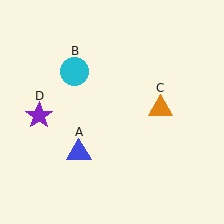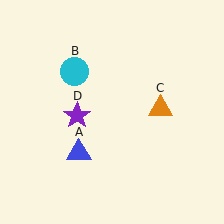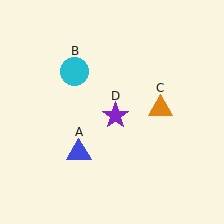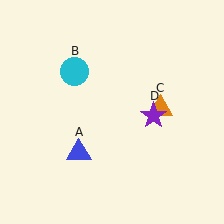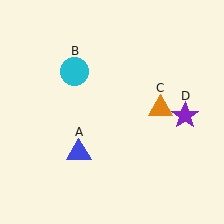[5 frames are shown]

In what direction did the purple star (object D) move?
The purple star (object D) moved right.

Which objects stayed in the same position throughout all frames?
Blue triangle (object A) and cyan circle (object B) and orange triangle (object C) remained stationary.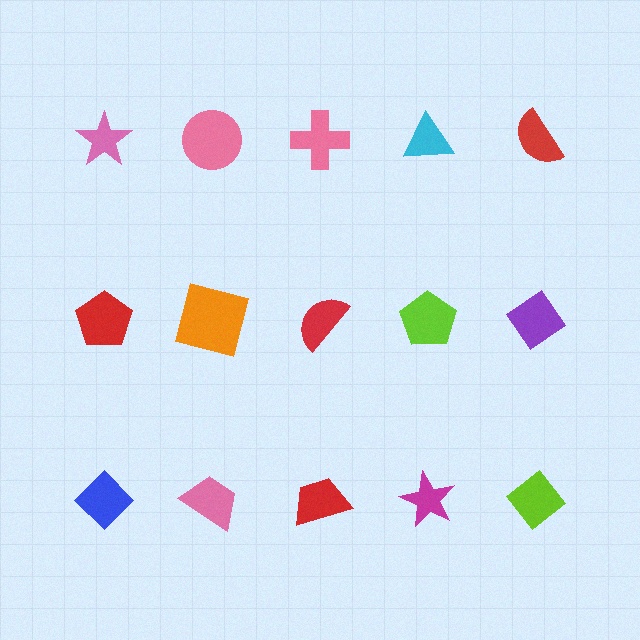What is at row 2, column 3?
A red semicircle.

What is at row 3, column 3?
A red trapezoid.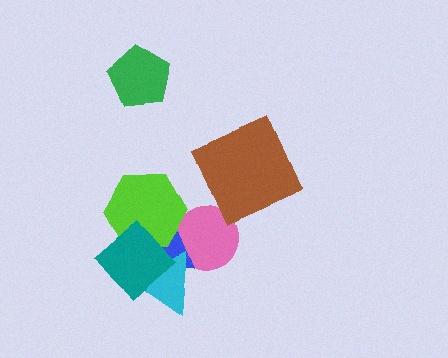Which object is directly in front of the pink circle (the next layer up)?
The blue triangle is directly in front of the pink circle.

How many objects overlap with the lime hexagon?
2 objects overlap with the lime hexagon.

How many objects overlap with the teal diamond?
3 objects overlap with the teal diamond.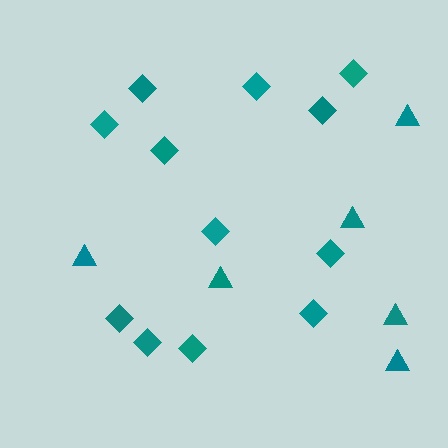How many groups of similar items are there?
There are 2 groups: one group of triangles (6) and one group of diamonds (12).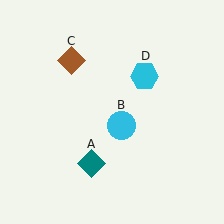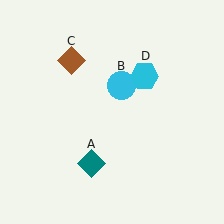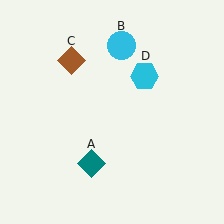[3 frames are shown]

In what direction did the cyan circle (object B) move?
The cyan circle (object B) moved up.